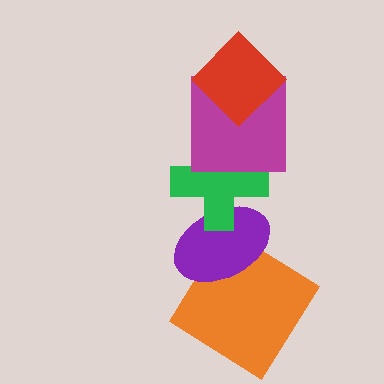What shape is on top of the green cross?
The magenta square is on top of the green cross.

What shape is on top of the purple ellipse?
The green cross is on top of the purple ellipse.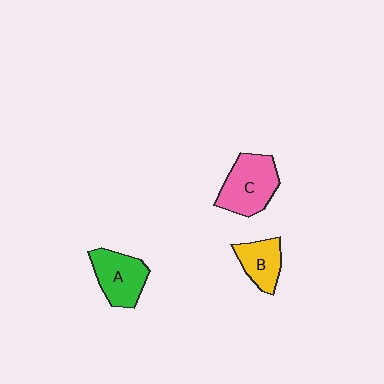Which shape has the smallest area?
Shape B (yellow).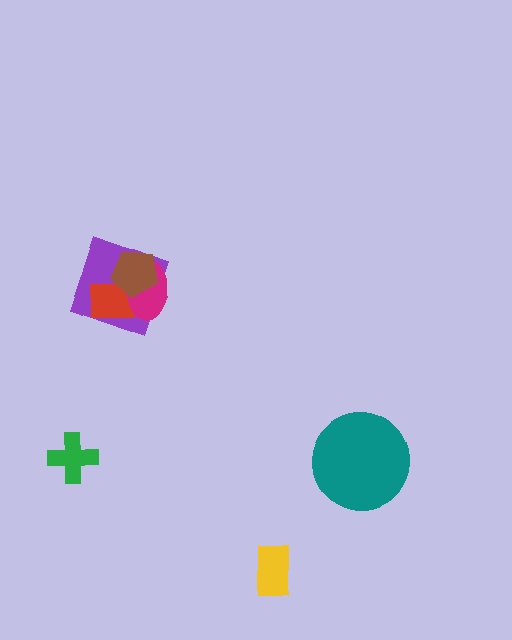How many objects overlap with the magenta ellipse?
3 objects overlap with the magenta ellipse.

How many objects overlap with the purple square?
3 objects overlap with the purple square.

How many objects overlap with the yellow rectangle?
0 objects overlap with the yellow rectangle.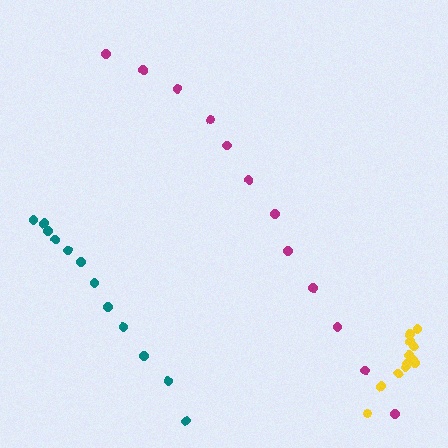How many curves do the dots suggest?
There are 3 distinct paths.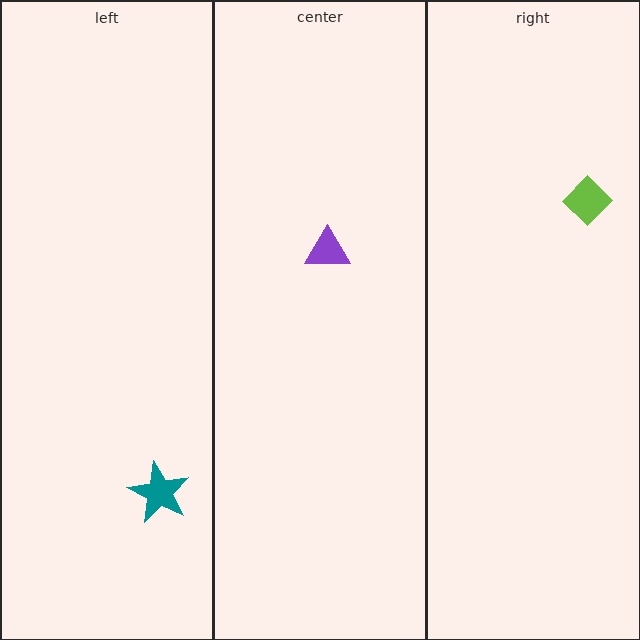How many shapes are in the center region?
1.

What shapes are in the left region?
The teal star.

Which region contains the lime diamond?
The right region.